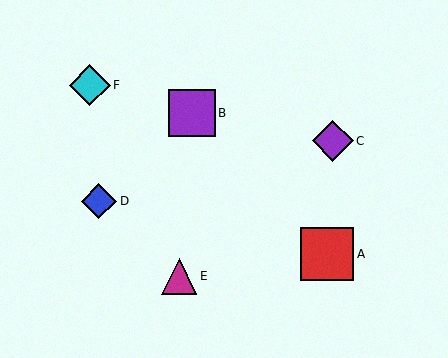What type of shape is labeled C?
Shape C is a purple diamond.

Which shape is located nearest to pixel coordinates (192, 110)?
The purple square (labeled B) at (192, 113) is nearest to that location.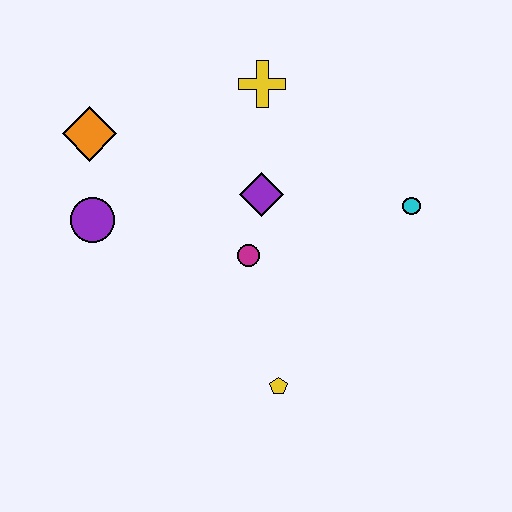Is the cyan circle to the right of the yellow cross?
Yes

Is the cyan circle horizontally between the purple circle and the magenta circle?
No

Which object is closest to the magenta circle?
The purple diamond is closest to the magenta circle.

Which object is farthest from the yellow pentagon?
The orange diamond is farthest from the yellow pentagon.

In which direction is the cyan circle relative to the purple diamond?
The cyan circle is to the right of the purple diamond.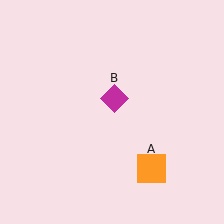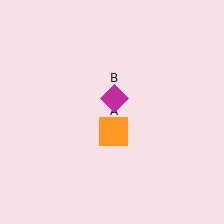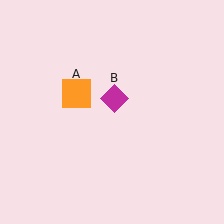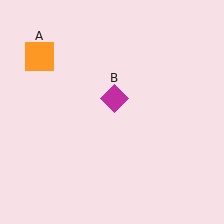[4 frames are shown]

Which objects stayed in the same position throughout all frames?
Magenta diamond (object B) remained stationary.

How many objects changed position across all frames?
1 object changed position: orange square (object A).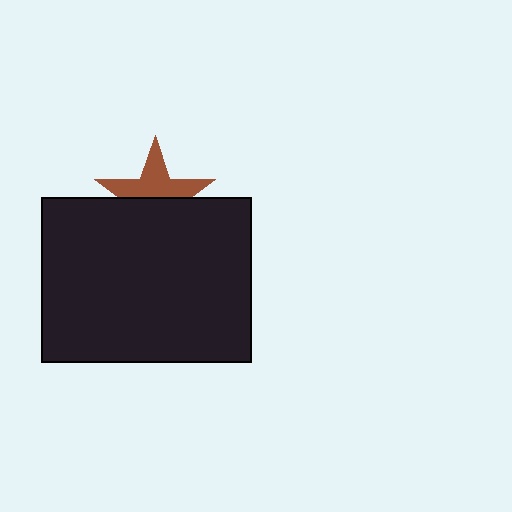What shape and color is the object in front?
The object in front is a black rectangle.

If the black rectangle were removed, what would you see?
You would see the complete brown star.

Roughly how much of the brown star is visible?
About half of it is visible (roughly 51%).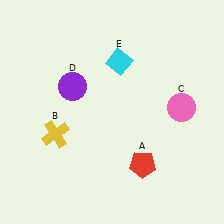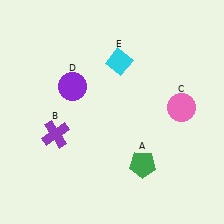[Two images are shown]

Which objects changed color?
A changed from red to green. B changed from yellow to purple.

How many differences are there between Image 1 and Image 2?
There are 2 differences between the two images.